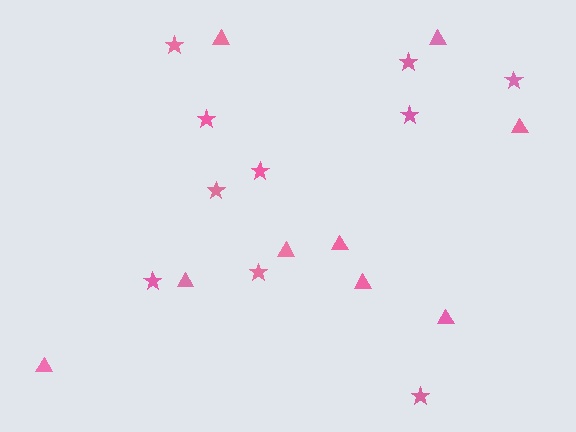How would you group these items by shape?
There are 2 groups: one group of stars (10) and one group of triangles (9).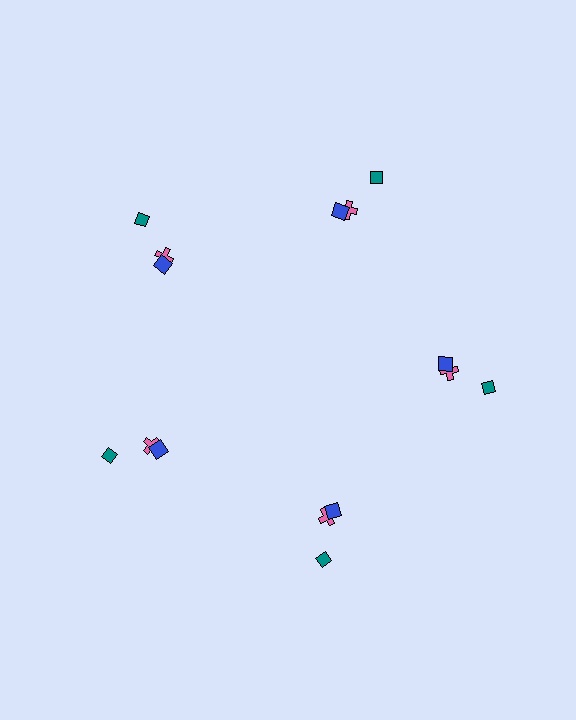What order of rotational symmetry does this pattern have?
This pattern has 5-fold rotational symmetry.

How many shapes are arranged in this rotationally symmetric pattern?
There are 15 shapes, arranged in 5 groups of 3.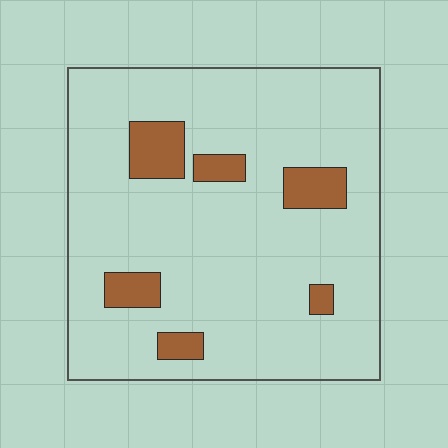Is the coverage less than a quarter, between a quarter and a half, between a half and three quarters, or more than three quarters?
Less than a quarter.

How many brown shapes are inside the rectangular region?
6.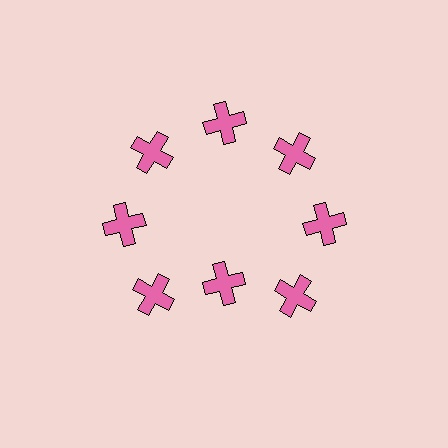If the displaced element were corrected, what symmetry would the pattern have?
It would have 8-fold rotational symmetry — the pattern would map onto itself every 45 degrees.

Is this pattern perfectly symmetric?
No. The 8 pink crosses are arranged in a ring, but one element near the 6 o'clock position is pulled inward toward the center, breaking the 8-fold rotational symmetry.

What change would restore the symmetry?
The symmetry would be restored by moving it outward, back onto the ring so that all 8 crosses sit at equal angles and equal distance from the center.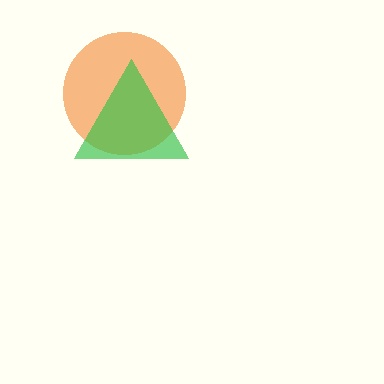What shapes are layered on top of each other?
The layered shapes are: an orange circle, a green triangle.